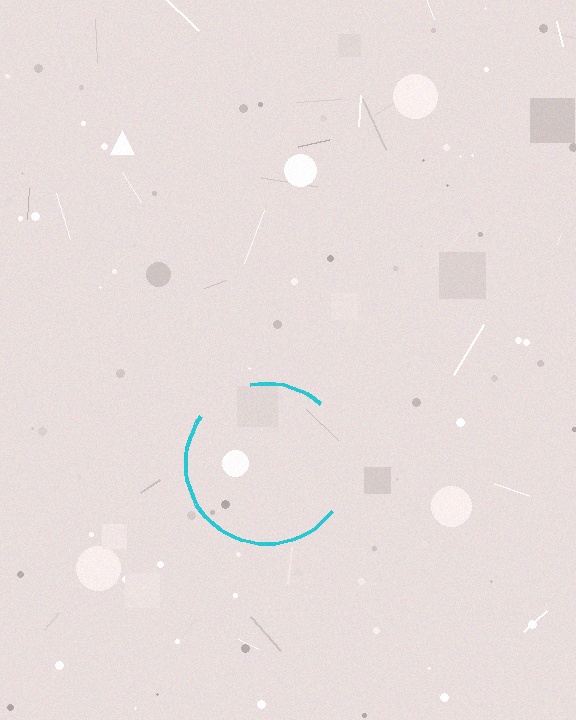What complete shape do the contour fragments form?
The contour fragments form a circle.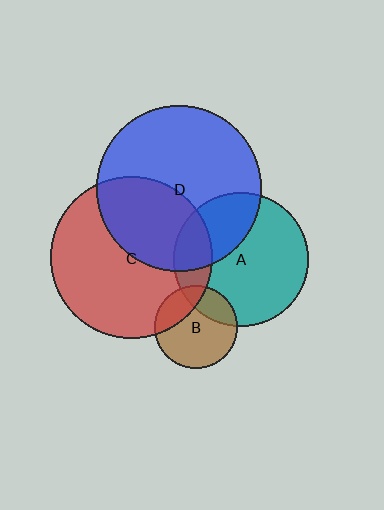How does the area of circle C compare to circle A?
Approximately 1.5 times.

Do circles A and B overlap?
Yes.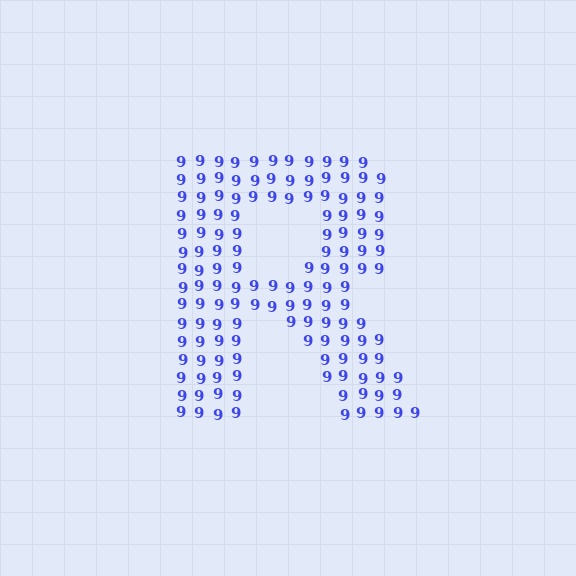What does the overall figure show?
The overall figure shows the letter R.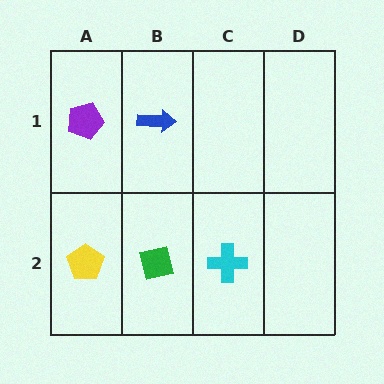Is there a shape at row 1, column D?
No, that cell is empty.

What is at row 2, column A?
A yellow pentagon.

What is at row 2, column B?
A green square.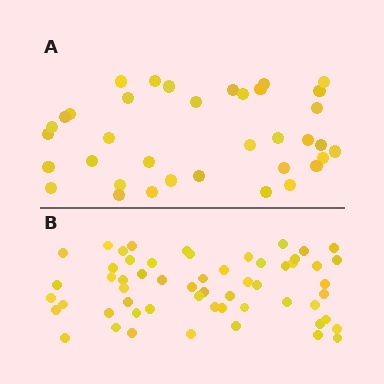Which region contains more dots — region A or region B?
Region B (the bottom region) has more dots.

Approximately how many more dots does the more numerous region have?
Region B has approximately 20 more dots than region A.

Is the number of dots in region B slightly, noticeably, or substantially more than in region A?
Region B has substantially more. The ratio is roughly 1.6 to 1.